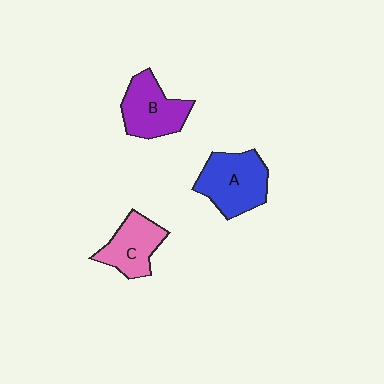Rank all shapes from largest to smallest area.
From largest to smallest: A (blue), B (purple), C (pink).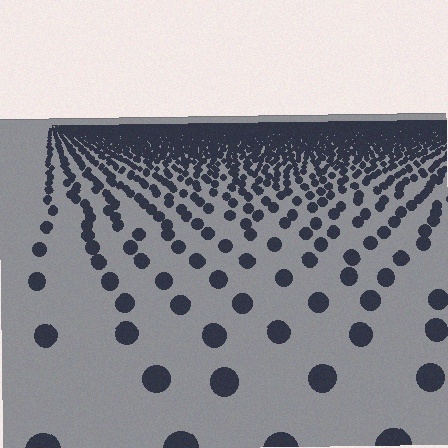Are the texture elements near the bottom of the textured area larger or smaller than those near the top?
Larger. Near the bottom, elements are closer to the viewer and appear at a bigger on-screen size.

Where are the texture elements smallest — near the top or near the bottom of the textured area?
Near the top.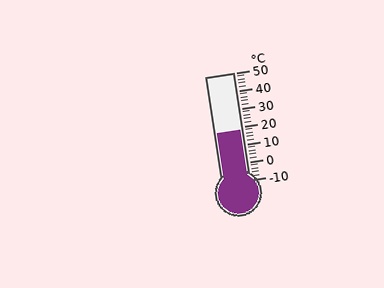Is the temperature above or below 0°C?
The temperature is above 0°C.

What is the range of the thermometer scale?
The thermometer scale ranges from -10°C to 50°C.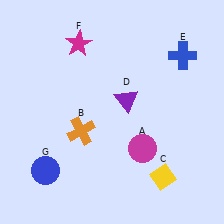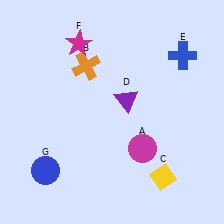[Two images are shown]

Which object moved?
The orange cross (B) moved up.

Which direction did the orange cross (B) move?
The orange cross (B) moved up.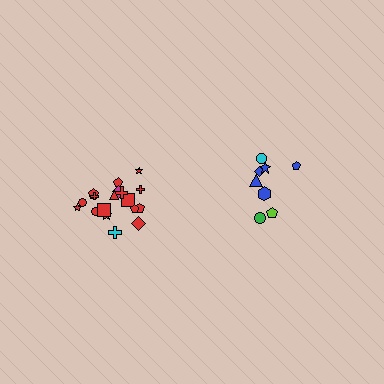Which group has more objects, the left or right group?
The left group.